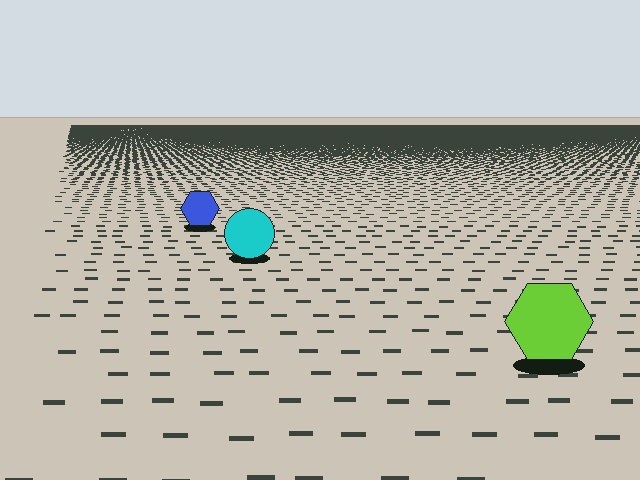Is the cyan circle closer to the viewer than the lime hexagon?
No. The lime hexagon is closer — you can tell from the texture gradient: the ground texture is coarser near it.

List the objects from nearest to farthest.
From nearest to farthest: the lime hexagon, the cyan circle, the blue hexagon.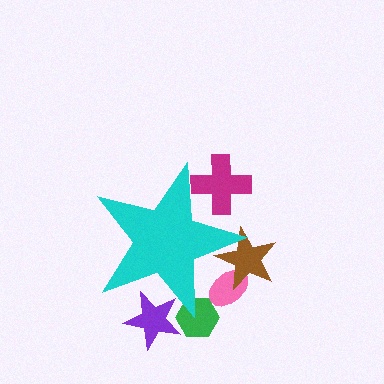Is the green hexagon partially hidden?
Yes, the green hexagon is partially hidden behind the cyan star.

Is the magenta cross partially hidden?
Yes, the magenta cross is partially hidden behind the cyan star.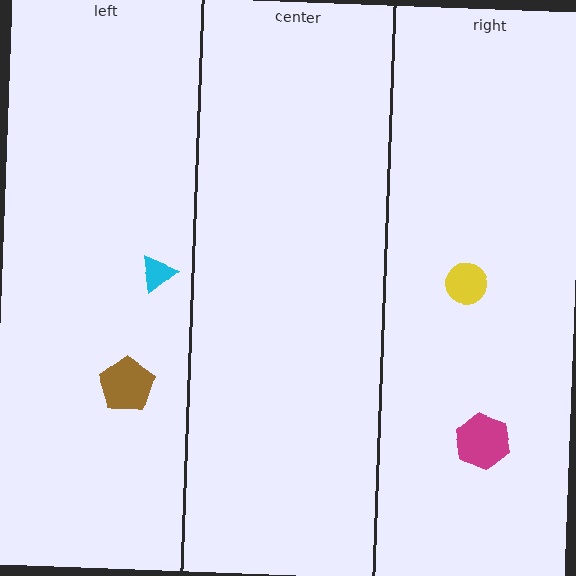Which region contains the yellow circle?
The right region.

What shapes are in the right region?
The yellow circle, the magenta hexagon.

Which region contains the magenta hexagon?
The right region.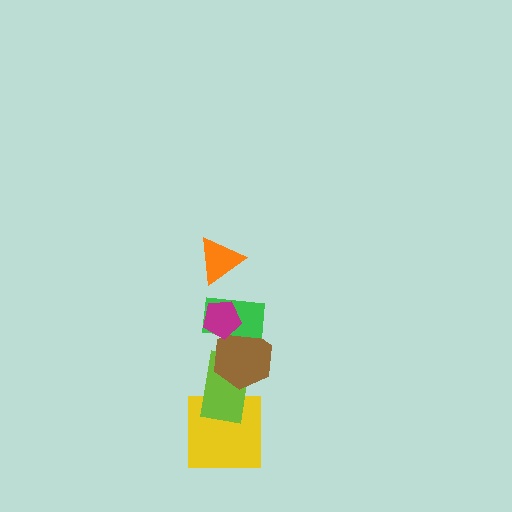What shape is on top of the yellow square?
The lime rectangle is on top of the yellow square.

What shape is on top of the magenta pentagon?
The orange triangle is on top of the magenta pentagon.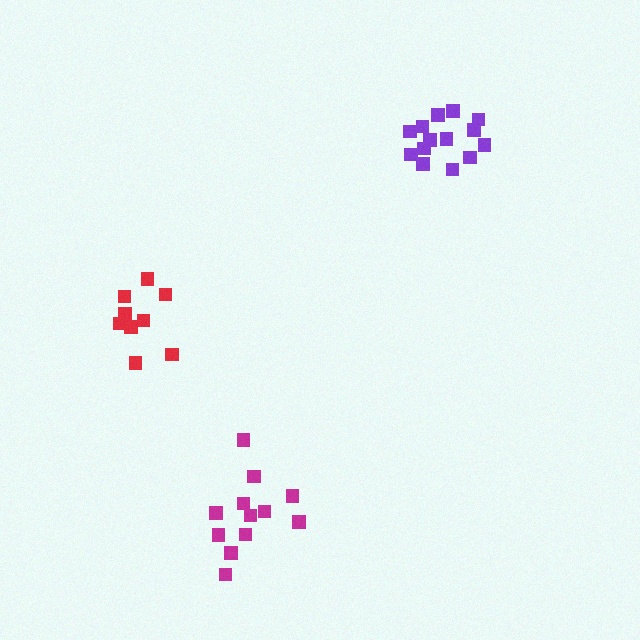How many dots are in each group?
Group 1: 14 dots, Group 2: 9 dots, Group 3: 12 dots (35 total).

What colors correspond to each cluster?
The clusters are colored: purple, red, magenta.